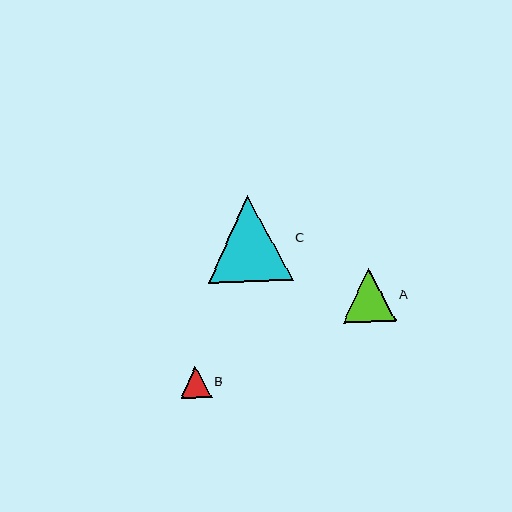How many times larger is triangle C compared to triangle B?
Triangle C is approximately 2.7 times the size of triangle B.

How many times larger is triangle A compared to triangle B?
Triangle A is approximately 1.7 times the size of triangle B.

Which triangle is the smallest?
Triangle B is the smallest with a size of approximately 31 pixels.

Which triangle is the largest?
Triangle C is the largest with a size of approximately 86 pixels.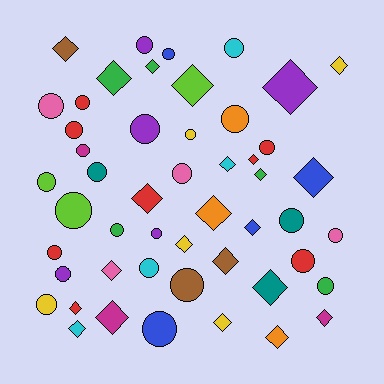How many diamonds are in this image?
There are 23 diamonds.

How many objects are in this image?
There are 50 objects.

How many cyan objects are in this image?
There are 4 cyan objects.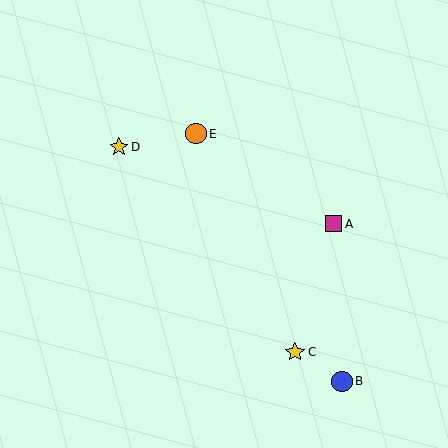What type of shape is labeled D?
Shape D is a yellow star.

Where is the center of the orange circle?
The center of the orange circle is at (196, 134).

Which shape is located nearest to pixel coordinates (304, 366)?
The yellow star (labeled C) at (295, 352) is nearest to that location.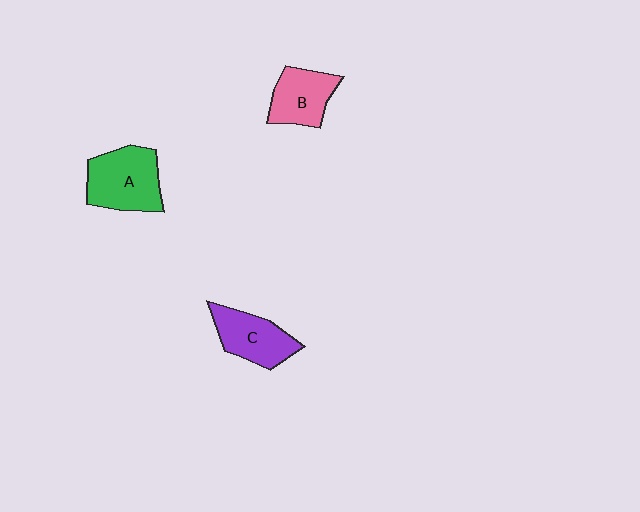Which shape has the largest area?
Shape A (green).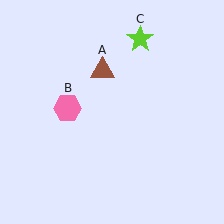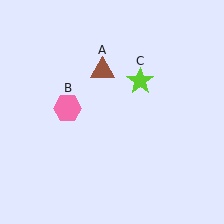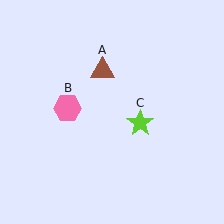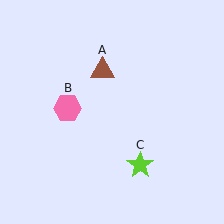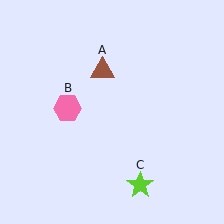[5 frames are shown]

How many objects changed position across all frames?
1 object changed position: lime star (object C).